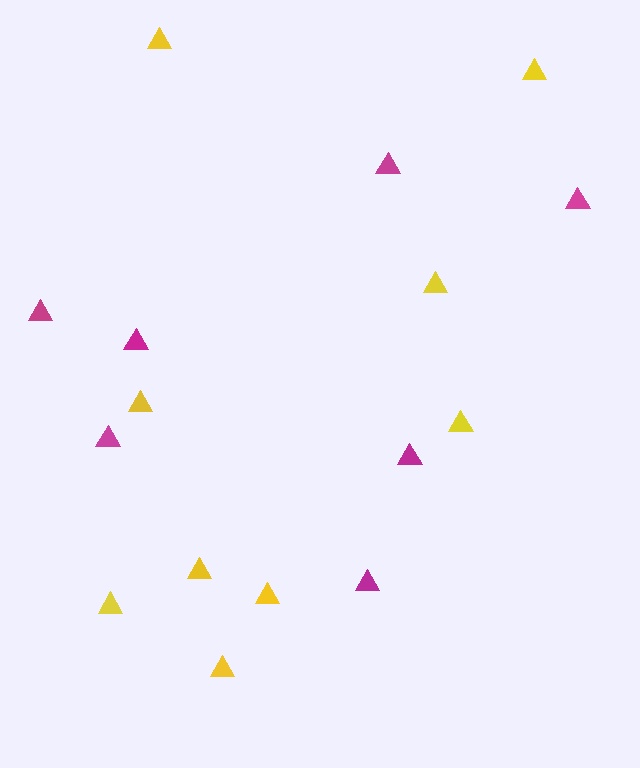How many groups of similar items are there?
There are 2 groups: one group of yellow triangles (9) and one group of magenta triangles (7).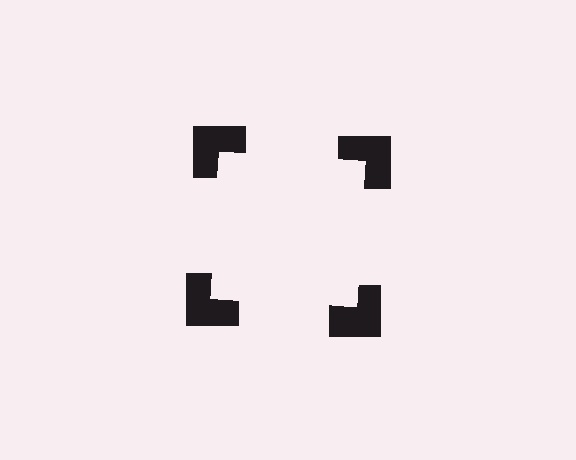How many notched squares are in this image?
There are 4 — one at each vertex of the illusory square.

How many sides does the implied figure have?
4 sides.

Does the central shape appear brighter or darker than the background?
It typically appears slightly brighter than the background, even though no actual brightness change is drawn.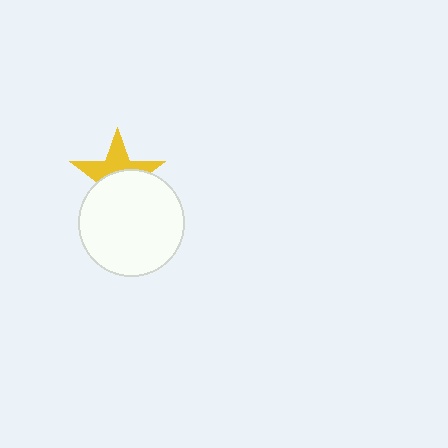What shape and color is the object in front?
The object in front is a white circle.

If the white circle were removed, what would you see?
You would see the complete yellow star.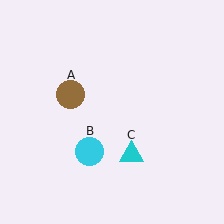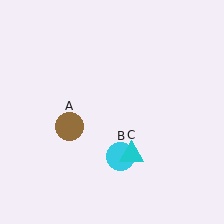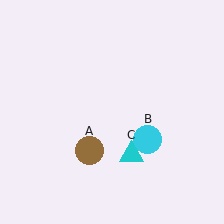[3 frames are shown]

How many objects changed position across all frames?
2 objects changed position: brown circle (object A), cyan circle (object B).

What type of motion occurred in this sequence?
The brown circle (object A), cyan circle (object B) rotated counterclockwise around the center of the scene.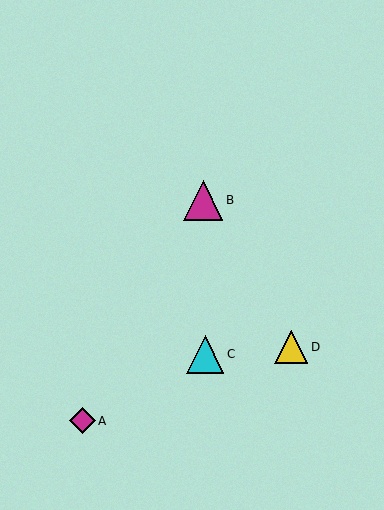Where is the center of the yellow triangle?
The center of the yellow triangle is at (291, 347).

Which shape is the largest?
The magenta triangle (labeled B) is the largest.